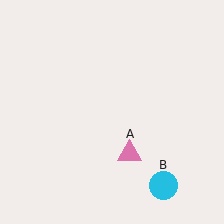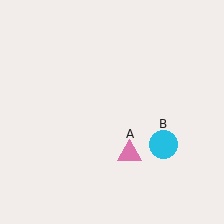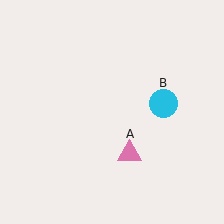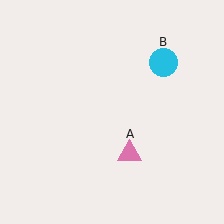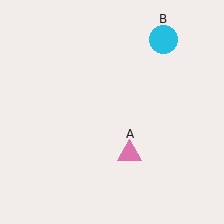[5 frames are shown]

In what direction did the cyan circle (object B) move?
The cyan circle (object B) moved up.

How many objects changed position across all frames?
1 object changed position: cyan circle (object B).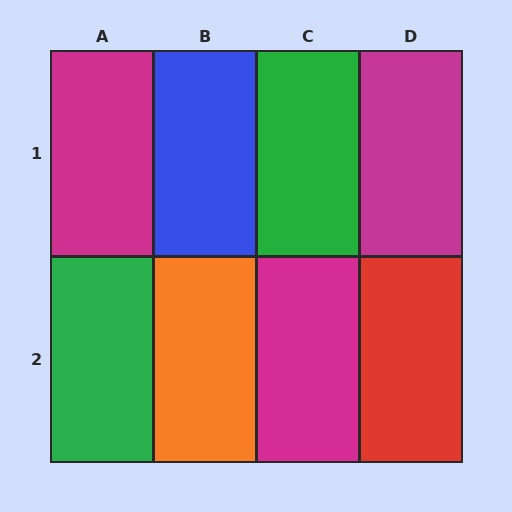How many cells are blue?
1 cell is blue.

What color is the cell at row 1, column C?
Green.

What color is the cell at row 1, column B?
Blue.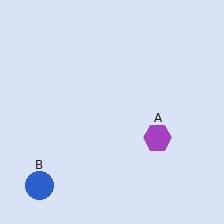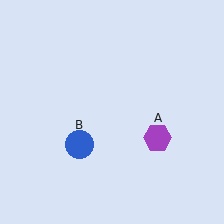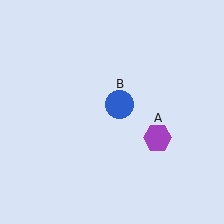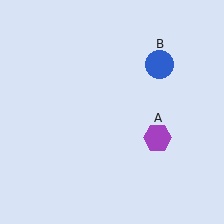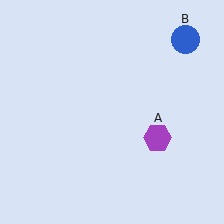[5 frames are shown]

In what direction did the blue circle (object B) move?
The blue circle (object B) moved up and to the right.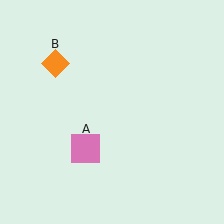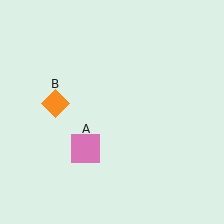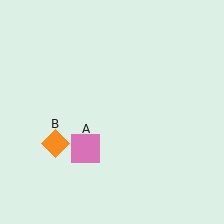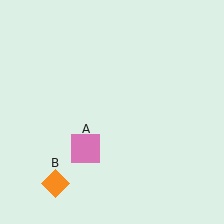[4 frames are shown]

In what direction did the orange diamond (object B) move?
The orange diamond (object B) moved down.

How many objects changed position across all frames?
1 object changed position: orange diamond (object B).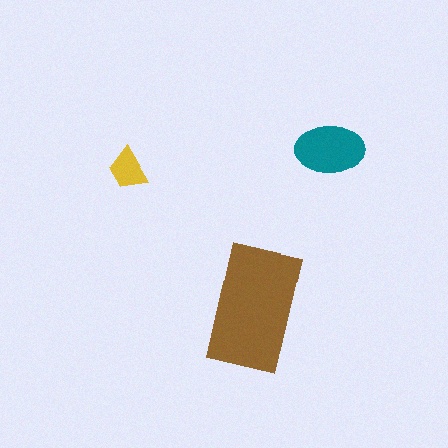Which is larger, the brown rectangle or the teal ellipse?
The brown rectangle.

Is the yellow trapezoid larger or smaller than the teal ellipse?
Smaller.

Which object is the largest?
The brown rectangle.